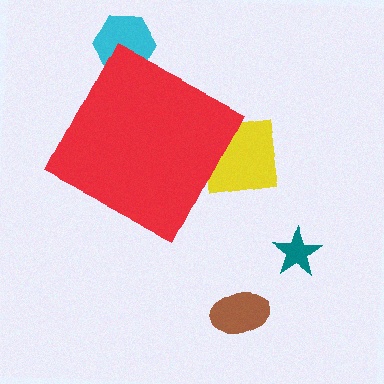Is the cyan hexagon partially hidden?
Yes, the cyan hexagon is partially hidden behind the red diamond.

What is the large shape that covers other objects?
A red diamond.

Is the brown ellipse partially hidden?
No, the brown ellipse is fully visible.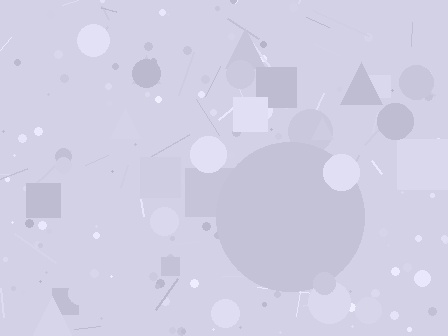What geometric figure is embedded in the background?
A circle is embedded in the background.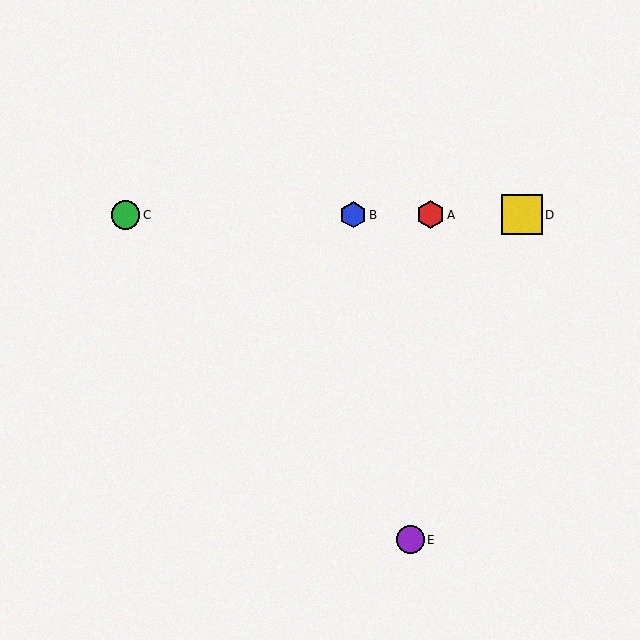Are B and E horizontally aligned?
No, B is at y≈215 and E is at y≈540.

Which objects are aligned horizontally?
Objects A, B, C, D are aligned horizontally.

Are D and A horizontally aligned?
Yes, both are at y≈215.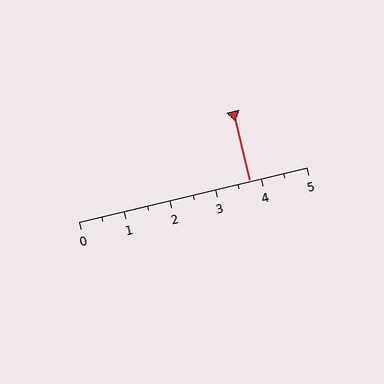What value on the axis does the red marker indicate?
The marker indicates approximately 3.8.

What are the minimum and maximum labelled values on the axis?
The axis runs from 0 to 5.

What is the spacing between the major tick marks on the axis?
The major ticks are spaced 1 apart.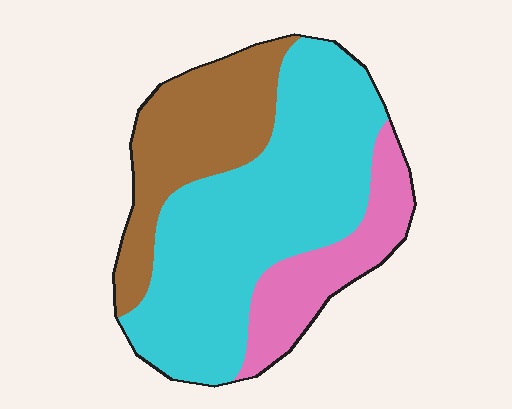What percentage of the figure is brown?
Brown takes up about one quarter (1/4) of the figure.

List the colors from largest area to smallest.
From largest to smallest: cyan, brown, pink.